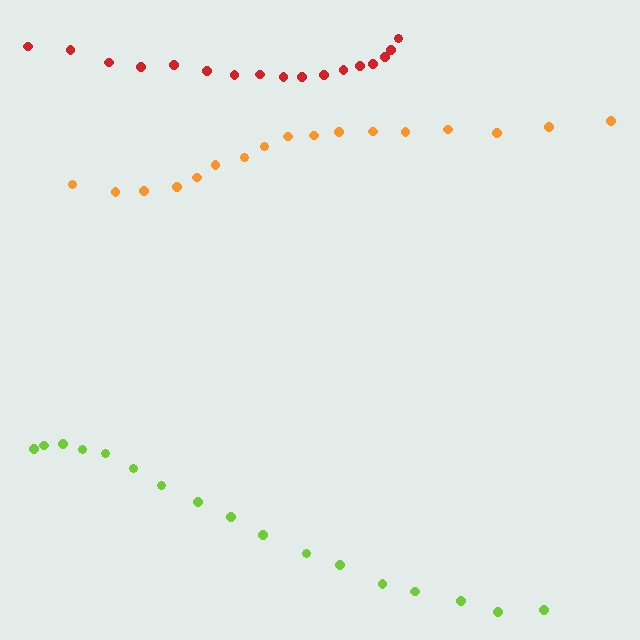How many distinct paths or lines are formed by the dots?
There are 3 distinct paths.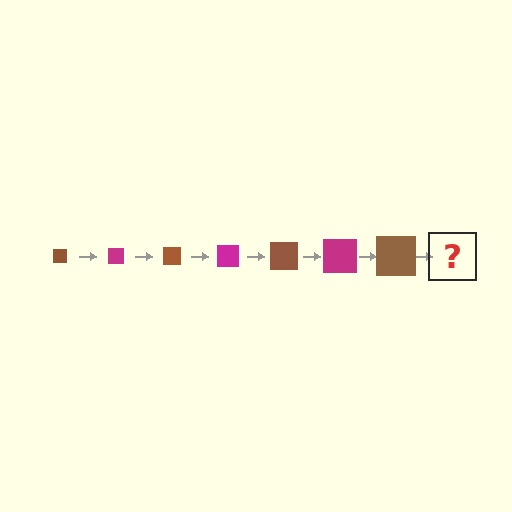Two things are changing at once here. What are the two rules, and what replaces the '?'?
The two rules are that the square grows larger each step and the color cycles through brown and magenta. The '?' should be a magenta square, larger than the previous one.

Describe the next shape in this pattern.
It should be a magenta square, larger than the previous one.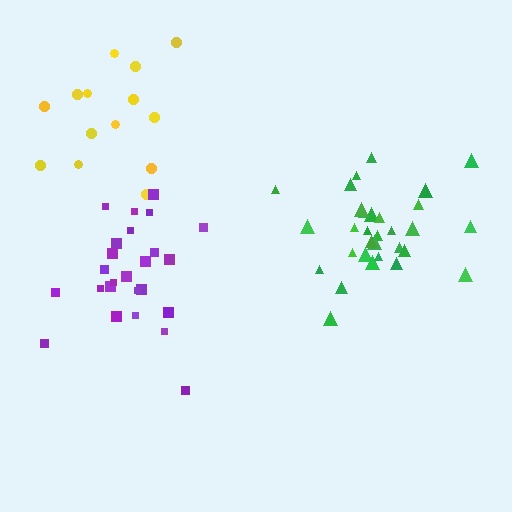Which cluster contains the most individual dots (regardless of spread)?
Green (31).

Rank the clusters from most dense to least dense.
green, purple, yellow.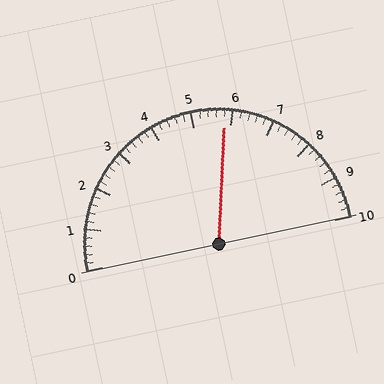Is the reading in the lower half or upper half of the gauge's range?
The reading is in the upper half of the range (0 to 10).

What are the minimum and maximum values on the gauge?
The gauge ranges from 0 to 10.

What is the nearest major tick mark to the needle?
The nearest major tick mark is 6.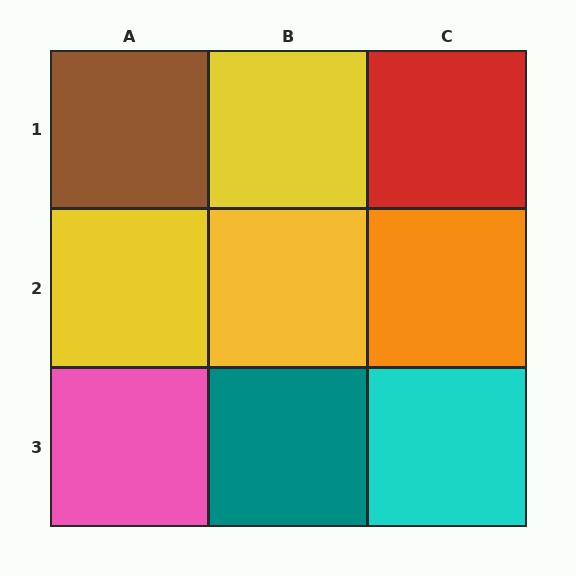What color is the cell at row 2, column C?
Orange.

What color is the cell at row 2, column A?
Yellow.